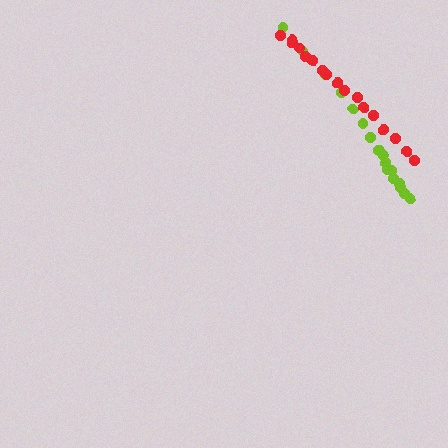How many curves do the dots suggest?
There are 2 distinct paths.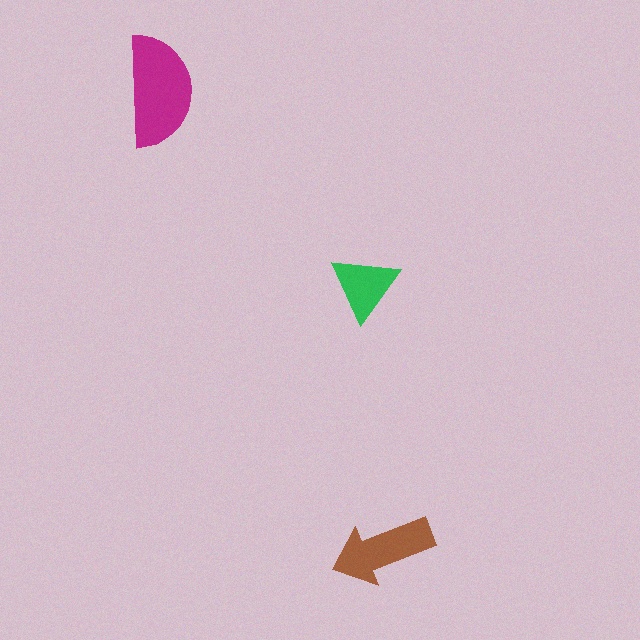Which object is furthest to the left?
The magenta semicircle is leftmost.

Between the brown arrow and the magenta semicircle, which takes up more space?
The magenta semicircle.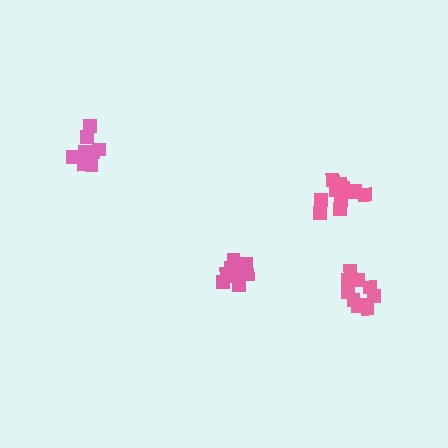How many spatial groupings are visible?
There are 4 spatial groupings.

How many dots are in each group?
Group 1: 11 dots, Group 2: 13 dots, Group 3: 13 dots, Group 4: 10 dots (47 total).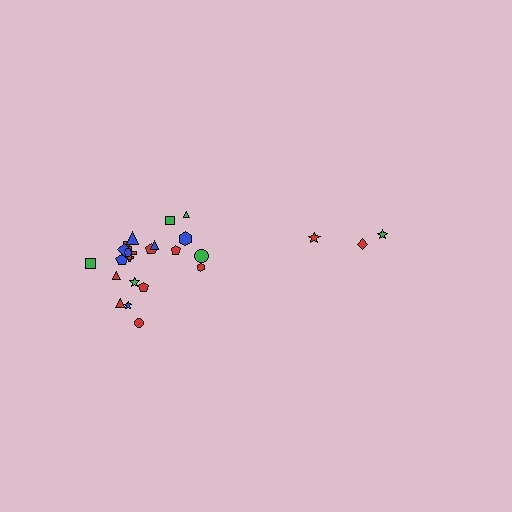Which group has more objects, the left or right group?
The left group.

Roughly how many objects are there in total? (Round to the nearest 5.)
Roughly 25 objects in total.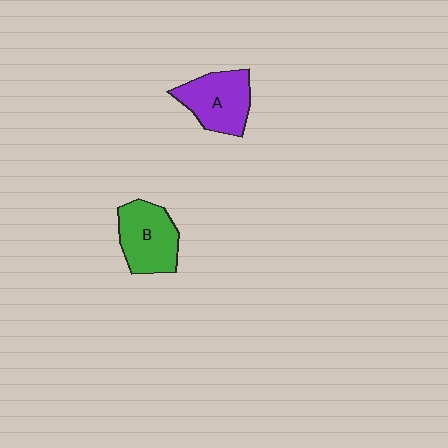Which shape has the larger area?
Shape B (green).